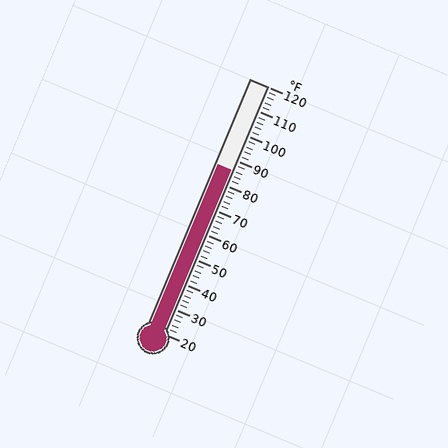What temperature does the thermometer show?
The thermometer shows approximately 86°F.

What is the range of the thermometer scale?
The thermometer scale ranges from 20°F to 120°F.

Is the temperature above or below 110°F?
The temperature is below 110°F.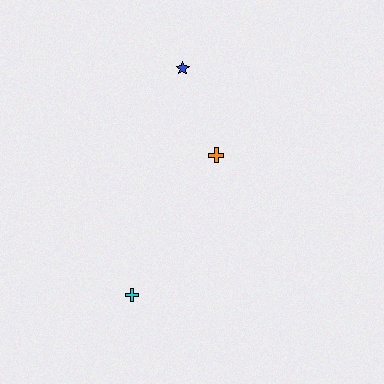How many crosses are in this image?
There are 2 crosses.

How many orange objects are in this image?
There is 1 orange object.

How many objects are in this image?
There are 3 objects.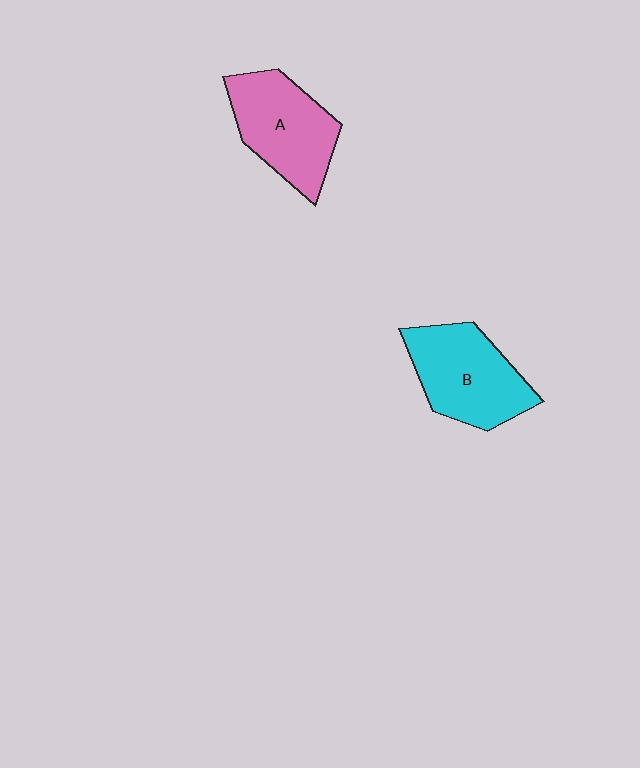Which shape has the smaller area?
Shape A (pink).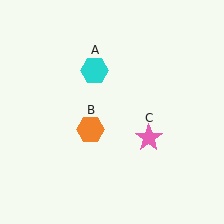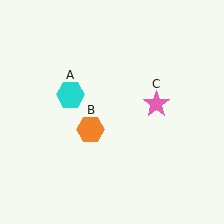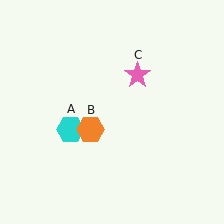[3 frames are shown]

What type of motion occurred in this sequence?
The cyan hexagon (object A), pink star (object C) rotated counterclockwise around the center of the scene.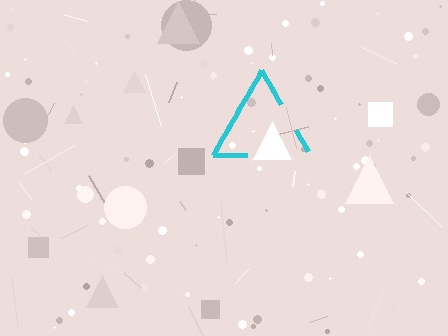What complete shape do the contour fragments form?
The contour fragments form a triangle.